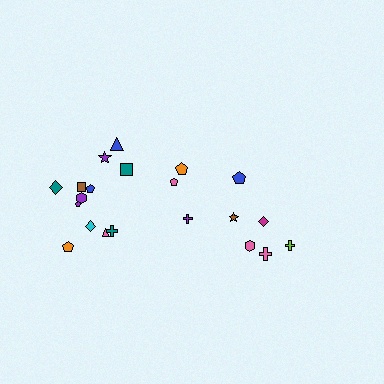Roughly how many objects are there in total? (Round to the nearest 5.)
Roughly 20 objects in total.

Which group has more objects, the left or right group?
The left group.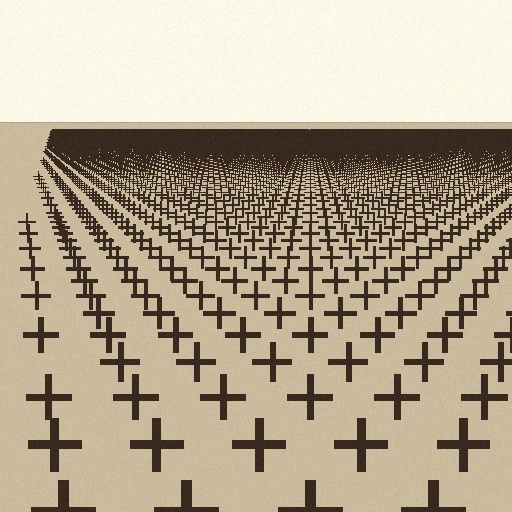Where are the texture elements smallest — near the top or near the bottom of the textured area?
Near the top.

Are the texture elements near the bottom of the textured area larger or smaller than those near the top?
Larger. Near the bottom, elements are closer to the viewer and appear at a bigger on-screen size.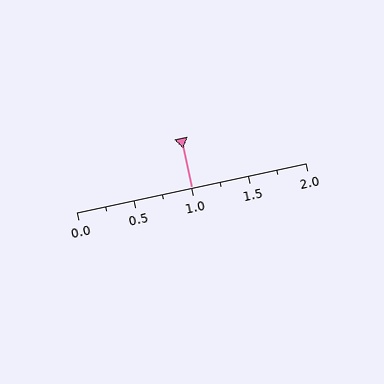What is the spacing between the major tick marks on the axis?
The major ticks are spaced 0.5 apart.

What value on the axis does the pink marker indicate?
The marker indicates approximately 1.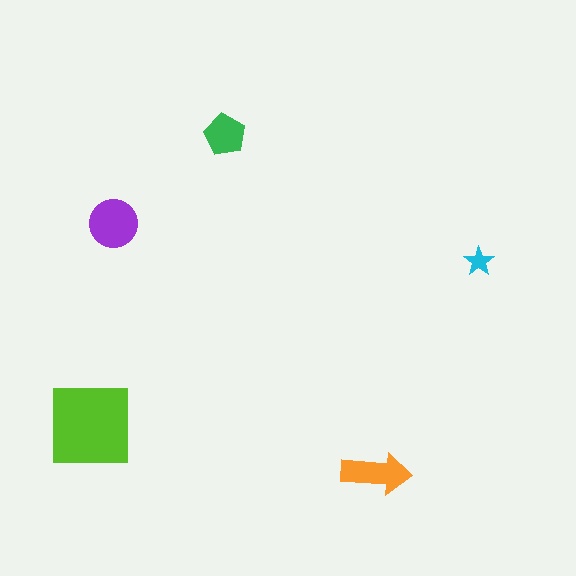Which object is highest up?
The green pentagon is topmost.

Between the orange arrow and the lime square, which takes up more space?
The lime square.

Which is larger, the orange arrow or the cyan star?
The orange arrow.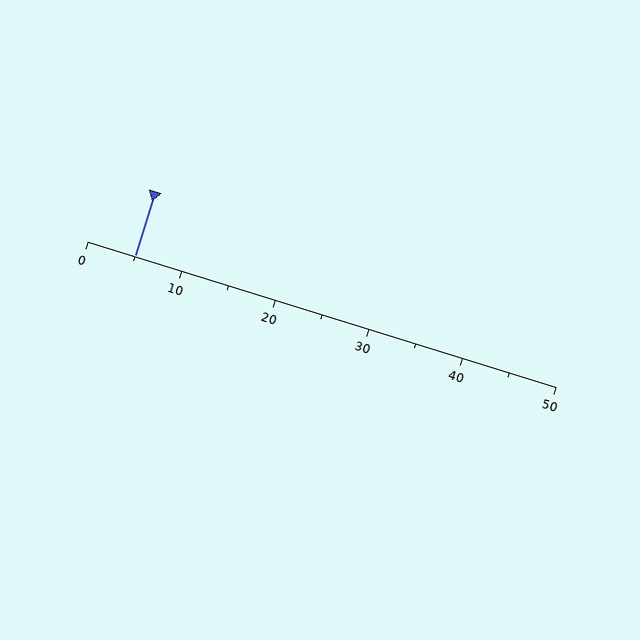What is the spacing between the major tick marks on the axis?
The major ticks are spaced 10 apart.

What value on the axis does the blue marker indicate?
The marker indicates approximately 5.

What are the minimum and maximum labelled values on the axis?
The axis runs from 0 to 50.